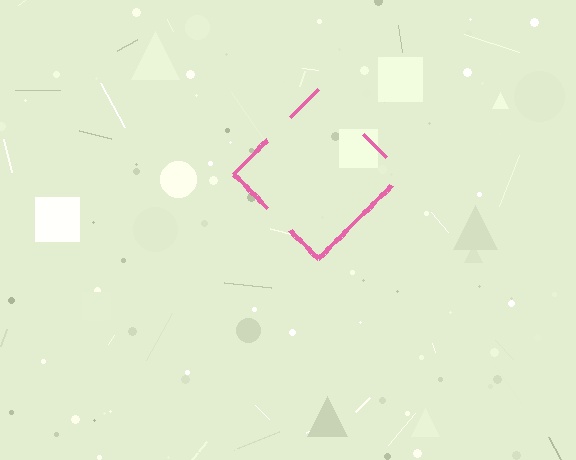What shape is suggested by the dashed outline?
The dashed outline suggests a diamond.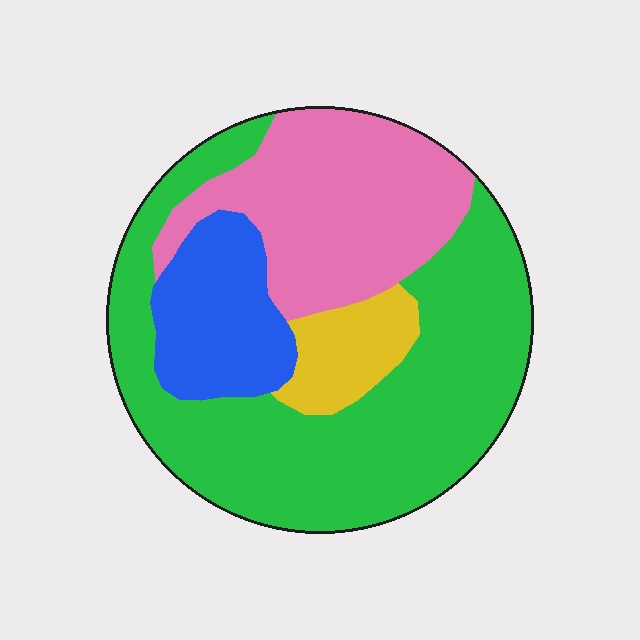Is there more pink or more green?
Green.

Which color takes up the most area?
Green, at roughly 50%.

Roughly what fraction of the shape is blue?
Blue covers 14% of the shape.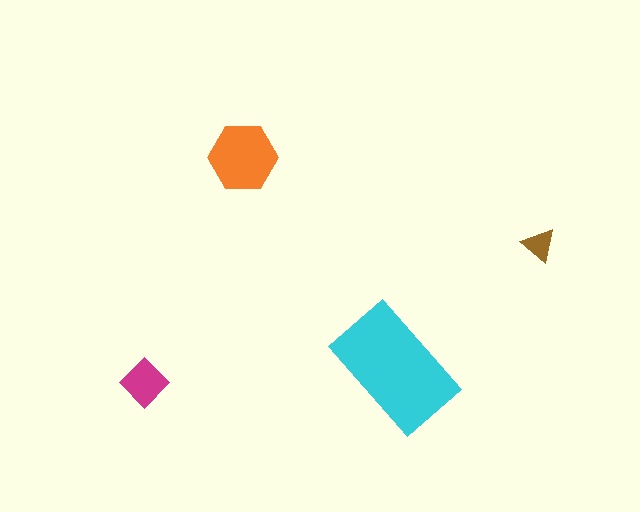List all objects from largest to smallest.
The cyan rectangle, the orange hexagon, the magenta diamond, the brown triangle.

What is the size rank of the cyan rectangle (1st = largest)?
1st.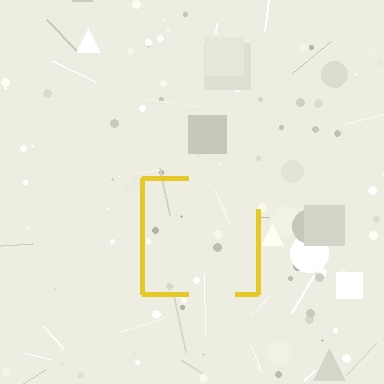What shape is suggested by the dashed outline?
The dashed outline suggests a square.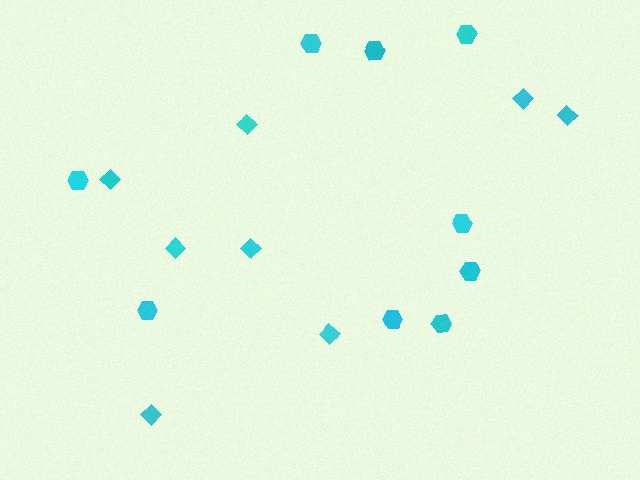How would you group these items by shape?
There are 2 groups: one group of diamonds (8) and one group of hexagons (9).